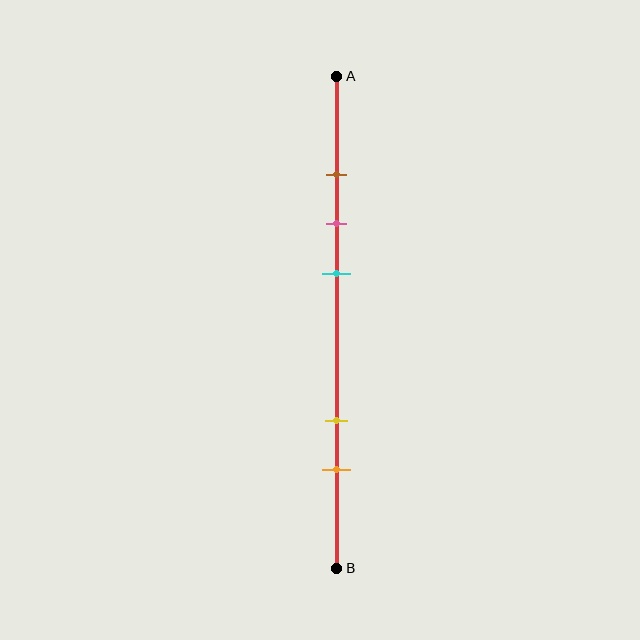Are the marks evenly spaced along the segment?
No, the marks are not evenly spaced.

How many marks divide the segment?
There are 5 marks dividing the segment.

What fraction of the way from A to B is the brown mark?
The brown mark is approximately 20% (0.2) of the way from A to B.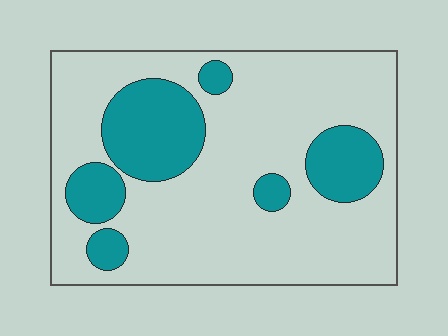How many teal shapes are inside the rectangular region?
6.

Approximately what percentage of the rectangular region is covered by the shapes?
Approximately 25%.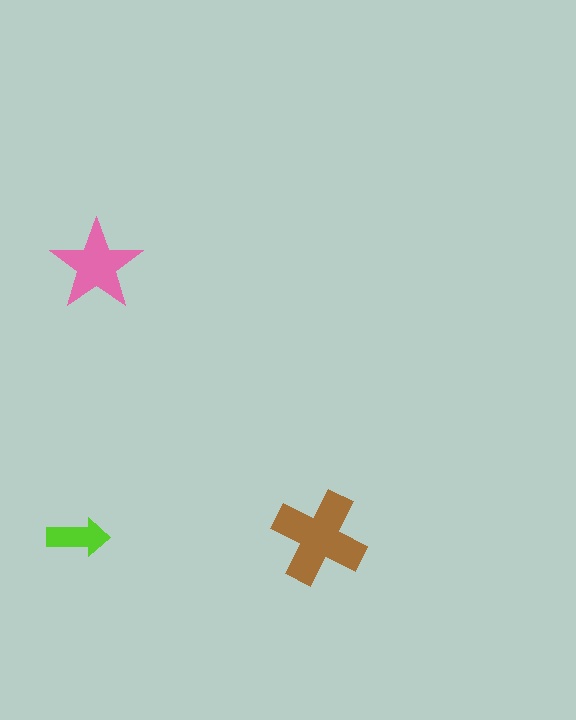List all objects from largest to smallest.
The brown cross, the pink star, the lime arrow.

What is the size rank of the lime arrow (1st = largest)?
3rd.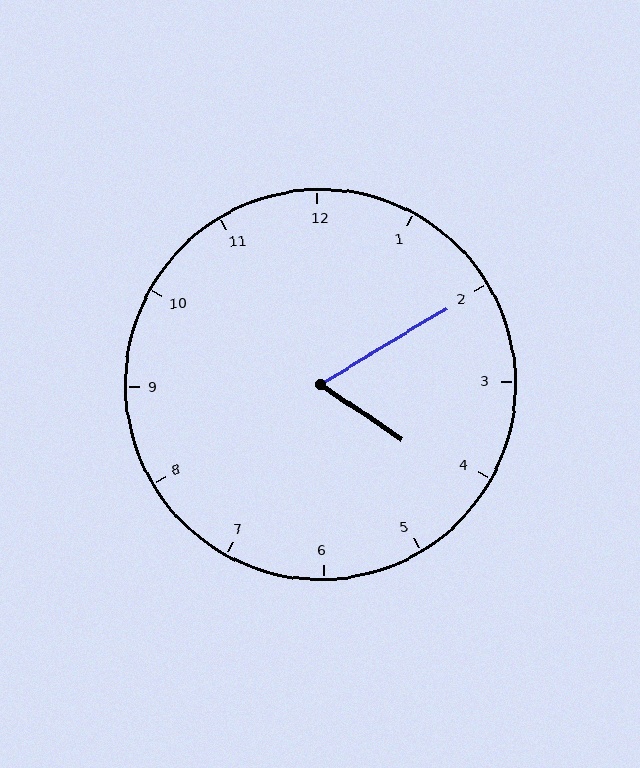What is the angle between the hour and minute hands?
Approximately 65 degrees.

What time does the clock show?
4:10.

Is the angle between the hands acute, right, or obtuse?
It is acute.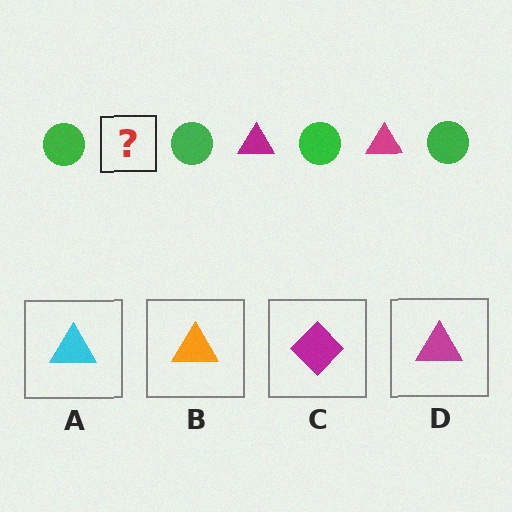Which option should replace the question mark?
Option D.